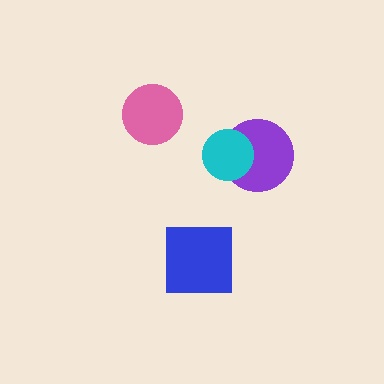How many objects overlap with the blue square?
0 objects overlap with the blue square.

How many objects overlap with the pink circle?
0 objects overlap with the pink circle.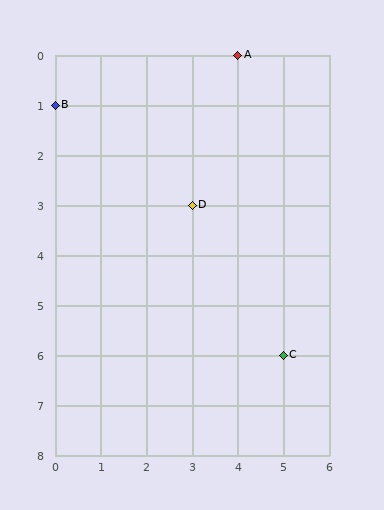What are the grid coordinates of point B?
Point B is at grid coordinates (0, 1).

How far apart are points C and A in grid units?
Points C and A are 1 column and 6 rows apart (about 6.1 grid units diagonally).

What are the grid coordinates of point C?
Point C is at grid coordinates (5, 6).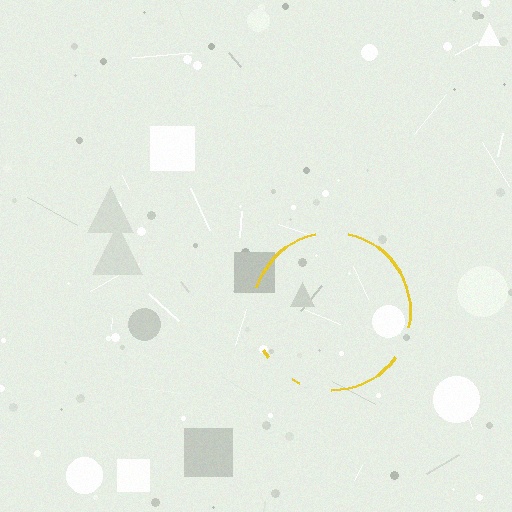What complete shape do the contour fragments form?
The contour fragments form a circle.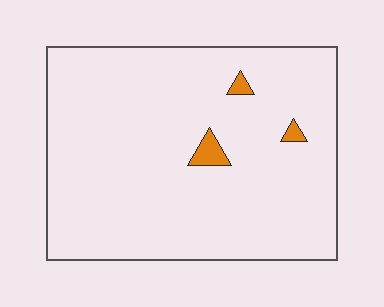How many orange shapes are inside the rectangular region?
3.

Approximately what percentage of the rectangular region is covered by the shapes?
Approximately 5%.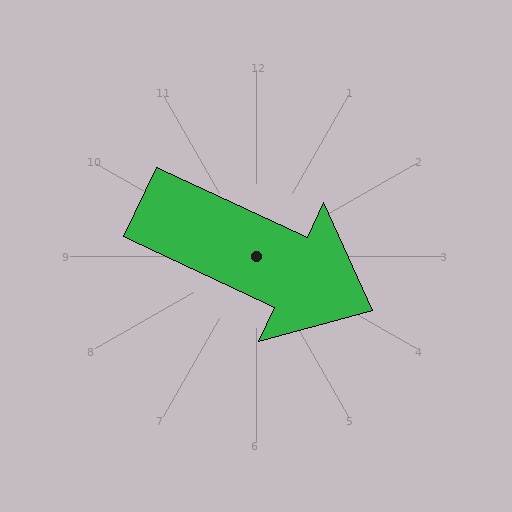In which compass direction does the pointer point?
Southeast.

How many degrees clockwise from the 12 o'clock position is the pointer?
Approximately 115 degrees.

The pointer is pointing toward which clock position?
Roughly 4 o'clock.